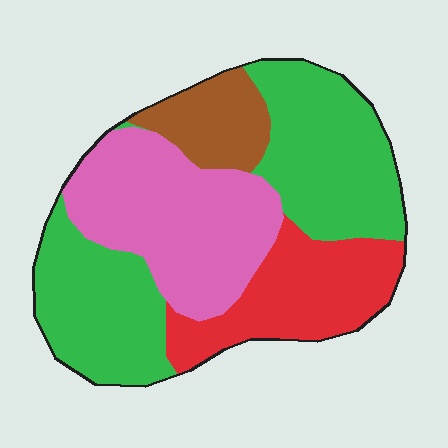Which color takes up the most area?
Green, at roughly 40%.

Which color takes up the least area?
Brown, at roughly 10%.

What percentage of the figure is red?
Red takes up about one fifth (1/5) of the figure.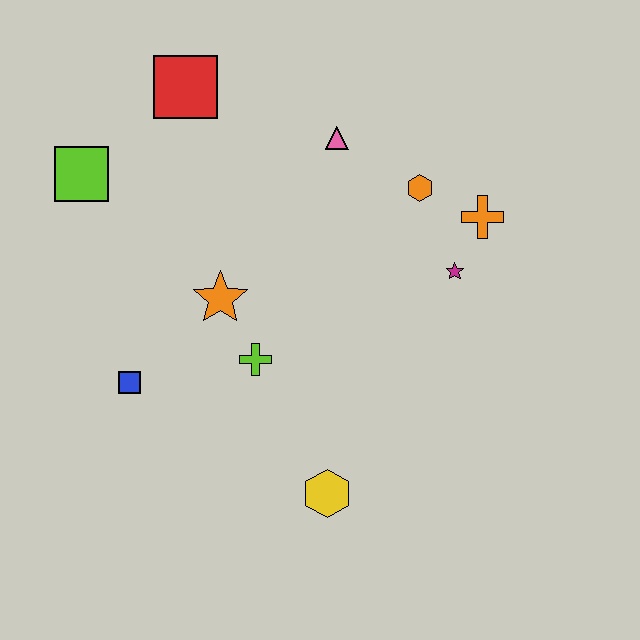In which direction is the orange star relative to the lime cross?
The orange star is above the lime cross.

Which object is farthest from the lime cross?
The red square is farthest from the lime cross.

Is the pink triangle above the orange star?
Yes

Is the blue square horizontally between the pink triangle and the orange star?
No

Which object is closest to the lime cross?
The orange star is closest to the lime cross.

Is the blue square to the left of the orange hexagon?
Yes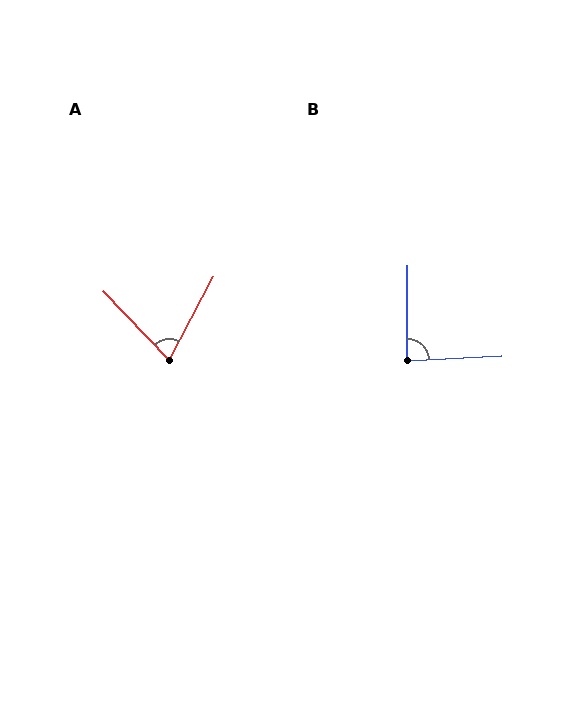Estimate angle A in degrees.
Approximately 72 degrees.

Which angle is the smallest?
A, at approximately 72 degrees.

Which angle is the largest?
B, at approximately 87 degrees.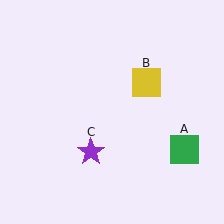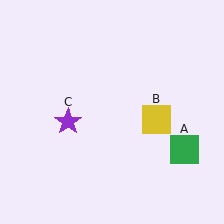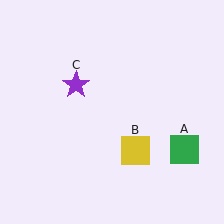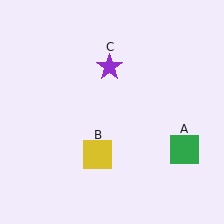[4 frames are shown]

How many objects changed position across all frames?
2 objects changed position: yellow square (object B), purple star (object C).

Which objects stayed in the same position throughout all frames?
Green square (object A) remained stationary.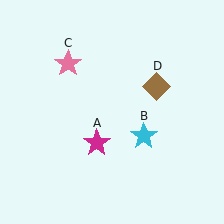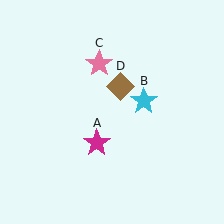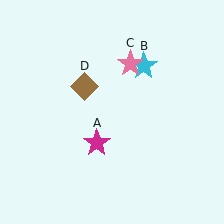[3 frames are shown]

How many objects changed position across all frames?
3 objects changed position: cyan star (object B), pink star (object C), brown diamond (object D).